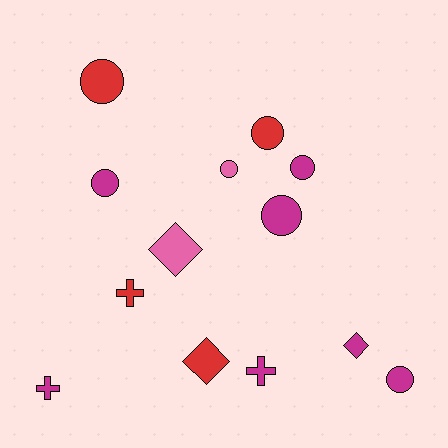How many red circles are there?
There are 2 red circles.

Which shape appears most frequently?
Circle, with 7 objects.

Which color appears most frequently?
Magenta, with 7 objects.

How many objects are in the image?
There are 13 objects.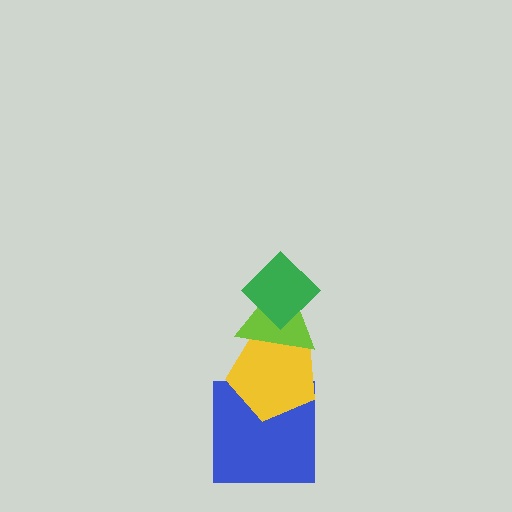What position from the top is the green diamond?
The green diamond is 1st from the top.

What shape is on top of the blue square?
The yellow pentagon is on top of the blue square.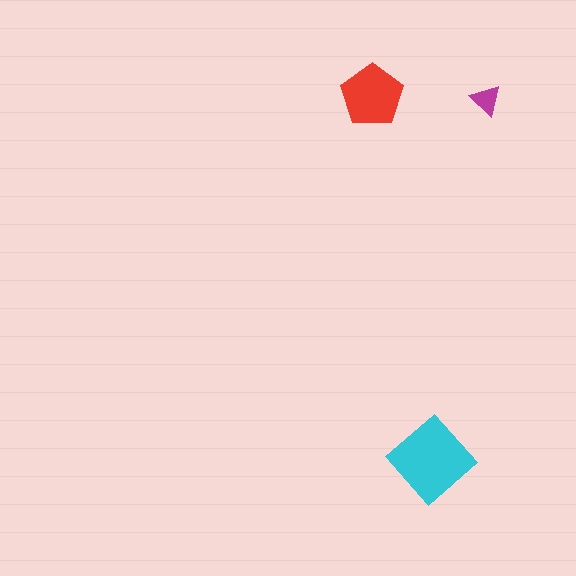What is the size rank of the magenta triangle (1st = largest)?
3rd.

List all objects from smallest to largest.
The magenta triangle, the red pentagon, the cyan diamond.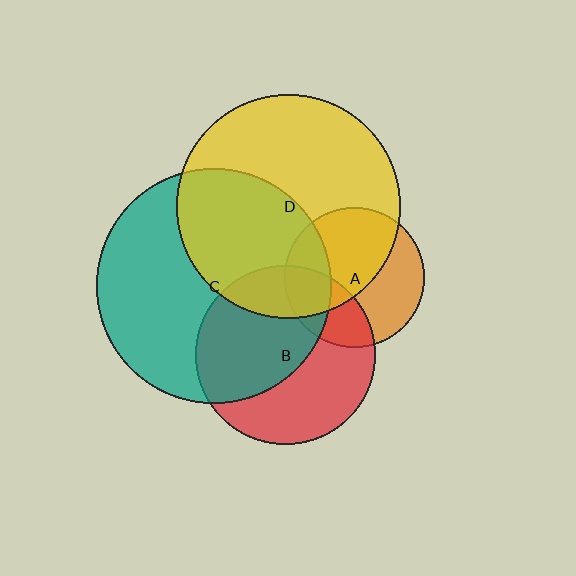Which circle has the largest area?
Circle C (teal).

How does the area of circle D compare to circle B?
Approximately 1.6 times.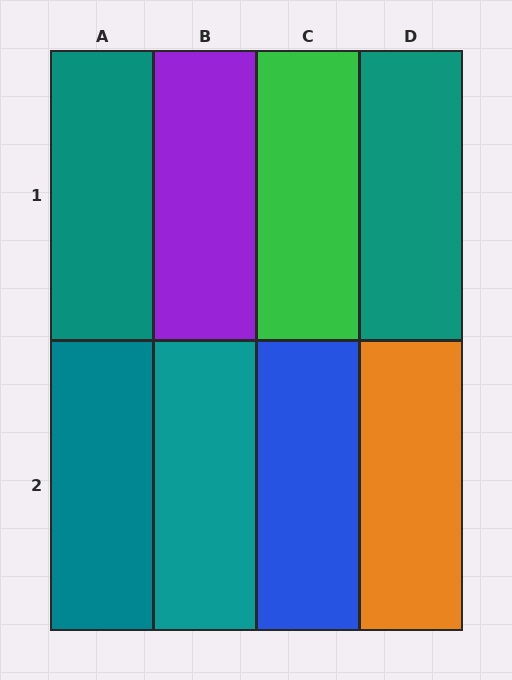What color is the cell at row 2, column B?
Teal.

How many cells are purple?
1 cell is purple.